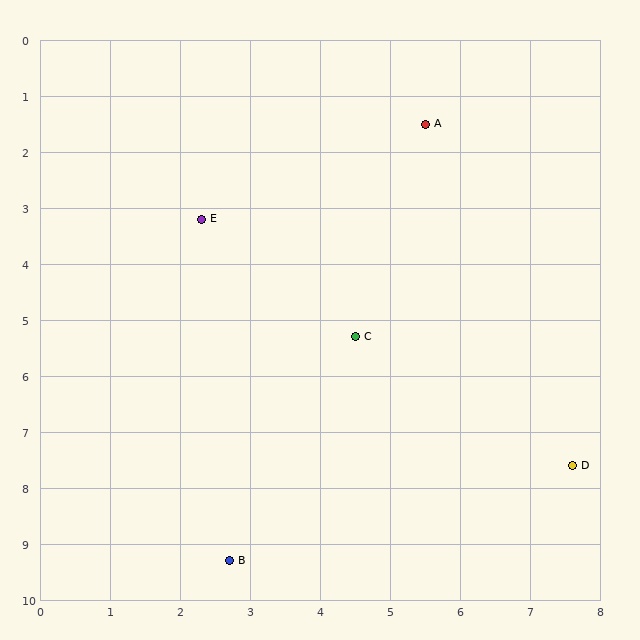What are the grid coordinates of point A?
Point A is at approximately (5.5, 1.5).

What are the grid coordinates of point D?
Point D is at approximately (7.6, 7.6).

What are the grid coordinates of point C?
Point C is at approximately (4.5, 5.3).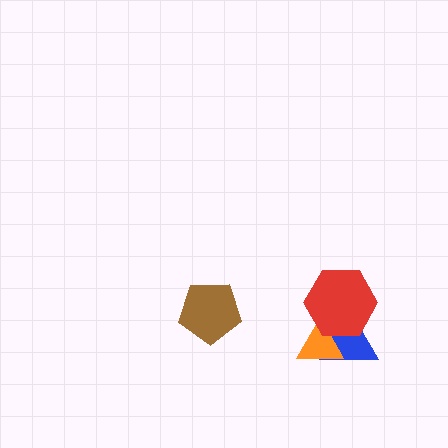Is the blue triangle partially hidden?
Yes, it is partially covered by another shape.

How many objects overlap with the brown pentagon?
0 objects overlap with the brown pentagon.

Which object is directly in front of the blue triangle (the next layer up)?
The orange triangle is directly in front of the blue triangle.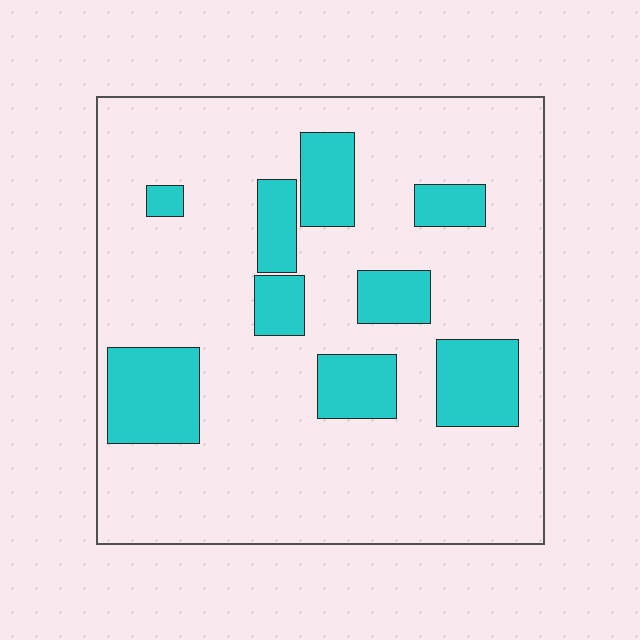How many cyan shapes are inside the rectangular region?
9.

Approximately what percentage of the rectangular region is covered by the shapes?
Approximately 20%.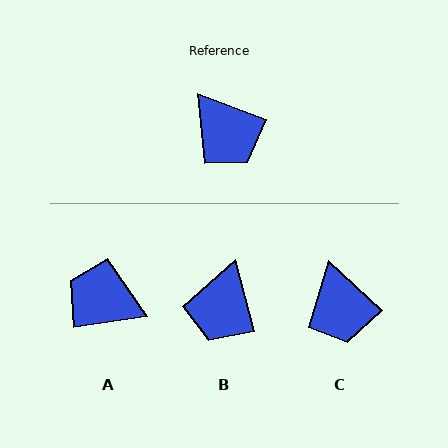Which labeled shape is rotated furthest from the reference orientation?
A, about 151 degrees away.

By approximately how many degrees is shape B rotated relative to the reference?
Approximately 55 degrees clockwise.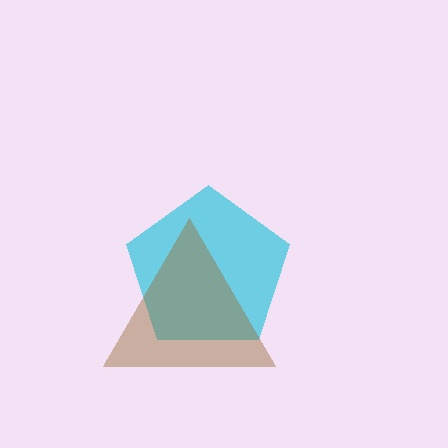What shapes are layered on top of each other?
The layered shapes are: a cyan pentagon, a brown triangle.